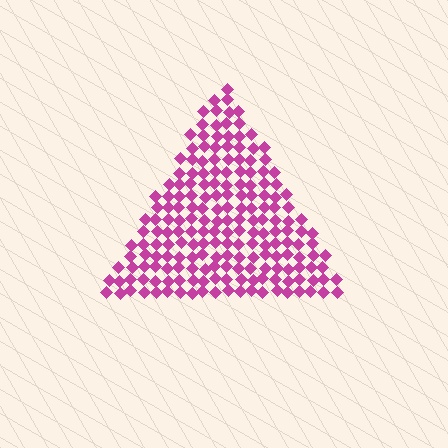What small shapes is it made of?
It is made of small diamonds.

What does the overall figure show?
The overall figure shows a triangle.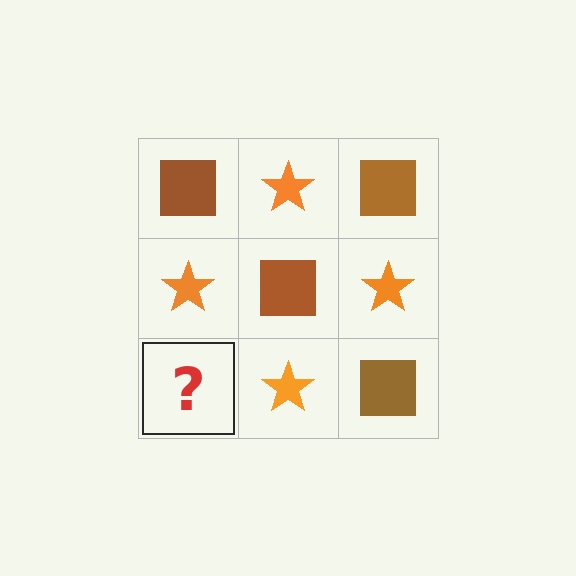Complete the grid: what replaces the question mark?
The question mark should be replaced with a brown square.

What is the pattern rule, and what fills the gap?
The rule is that it alternates brown square and orange star in a checkerboard pattern. The gap should be filled with a brown square.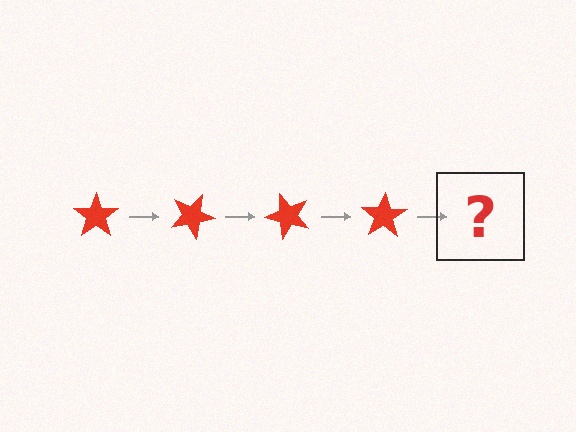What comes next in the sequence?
The next element should be a red star rotated 100 degrees.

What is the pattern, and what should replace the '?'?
The pattern is that the star rotates 25 degrees each step. The '?' should be a red star rotated 100 degrees.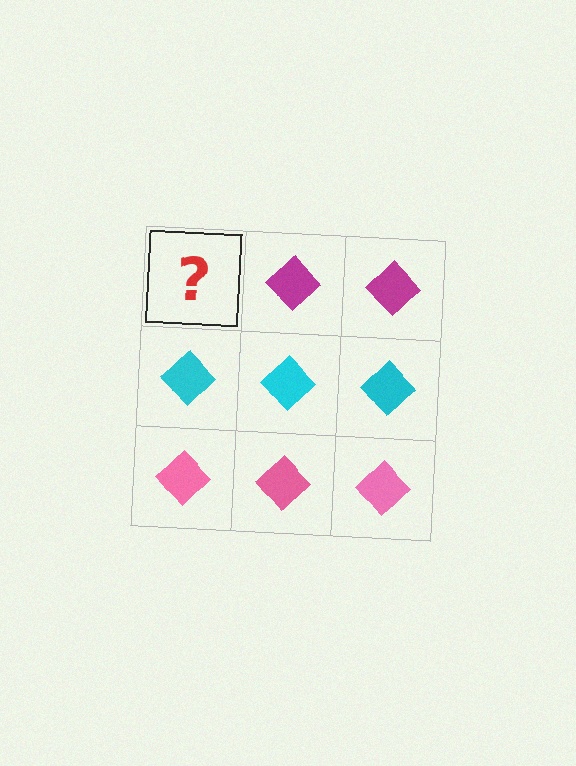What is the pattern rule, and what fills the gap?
The rule is that each row has a consistent color. The gap should be filled with a magenta diamond.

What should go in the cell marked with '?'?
The missing cell should contain a magenta diamond.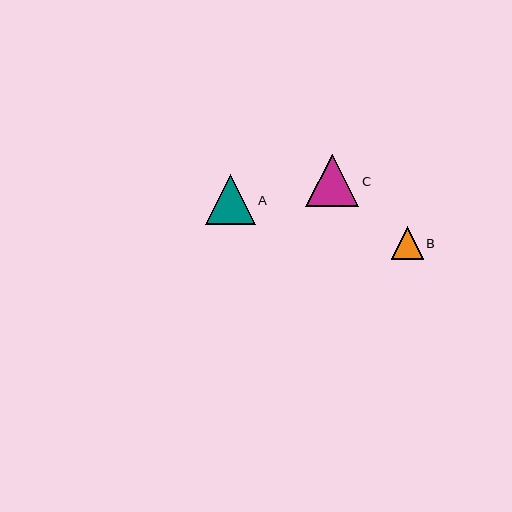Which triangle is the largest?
Triangle C is the largest with a size of approximately 53 pixels.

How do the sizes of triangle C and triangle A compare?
Triangle C and triangle A are approximately the same size.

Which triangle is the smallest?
Triangle B is the smallest with a size of approximately 32 pixels.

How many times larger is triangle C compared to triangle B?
Triangle C is approximately 1.6 times the size of triangle B.